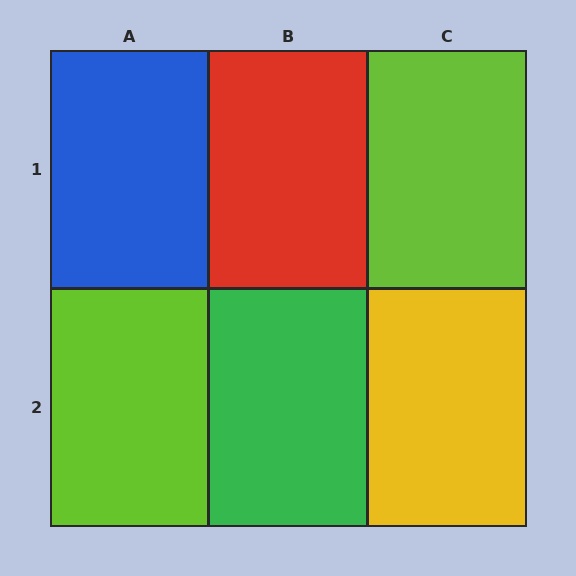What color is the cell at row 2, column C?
Yellow.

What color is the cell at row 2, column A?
Lime.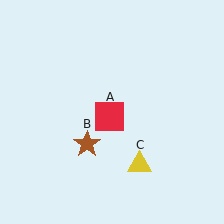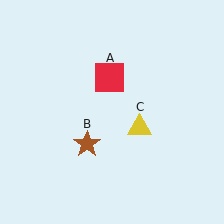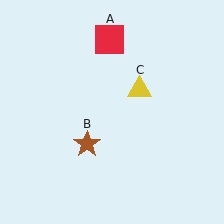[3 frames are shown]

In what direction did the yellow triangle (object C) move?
The yellow triangle (object C) moved up.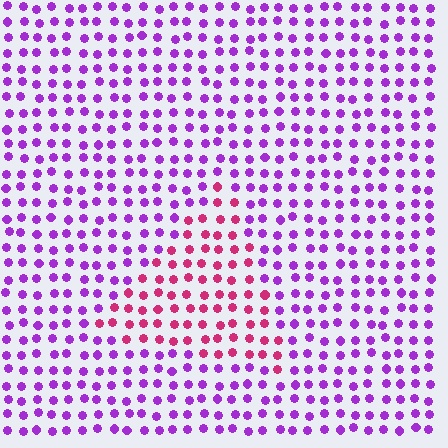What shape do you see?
I see a triangle.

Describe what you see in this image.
The image is filled with small purple elements in a uniform arrangement. A triangle-shaped region is visible where the elements are tinted to a slightly different hue, forming a subtle color boundary.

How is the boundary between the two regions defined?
The boundary is defined purely by a slight shift in hue (about 49 degrees). Spacing, size, and orientation are identical on both sides.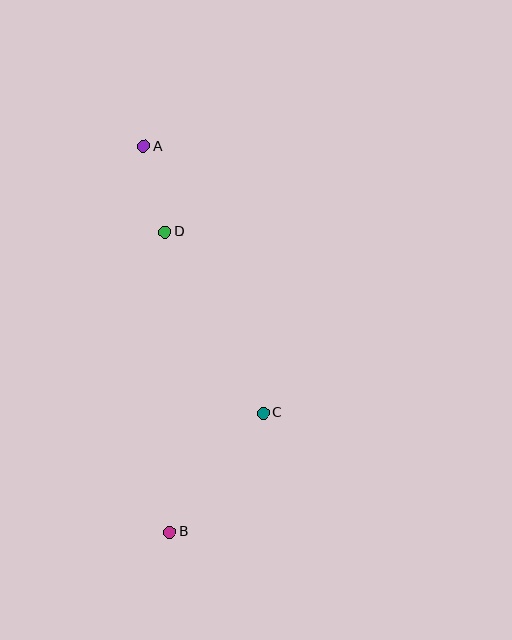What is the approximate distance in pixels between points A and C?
The distance between A and C is approximately 292 pixels.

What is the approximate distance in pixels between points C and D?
The distance between C and D is approximately 206 pixels.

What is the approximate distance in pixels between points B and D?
The distance between B and D is approximately 300 pixels.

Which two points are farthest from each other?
Points A and B are farthest from each other.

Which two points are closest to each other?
Points A and D are closest to each other.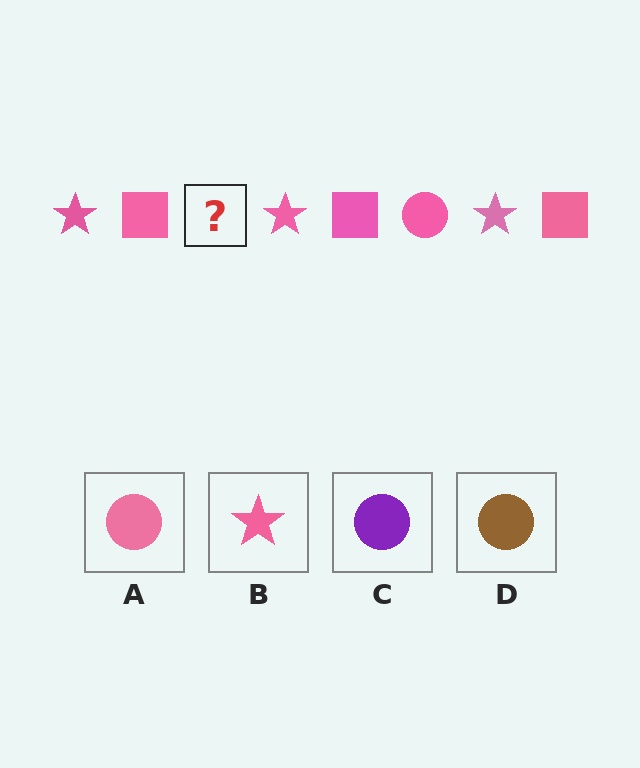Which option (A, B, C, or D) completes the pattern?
A.